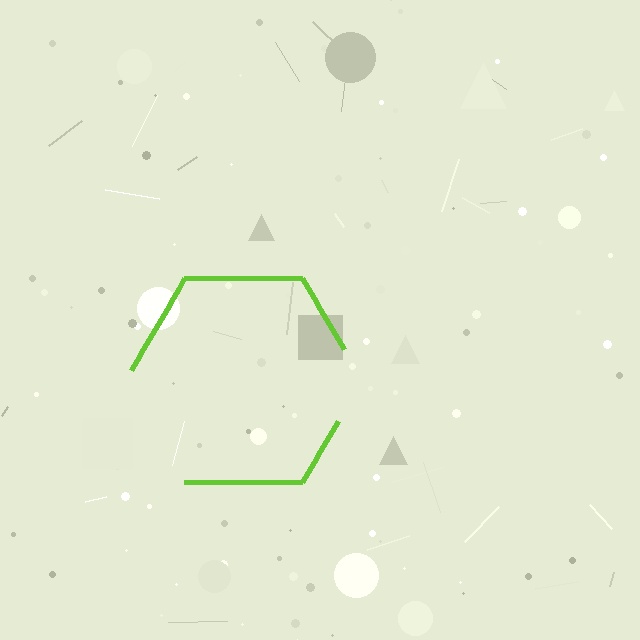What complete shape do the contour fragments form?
The contour fragments form a hexagon.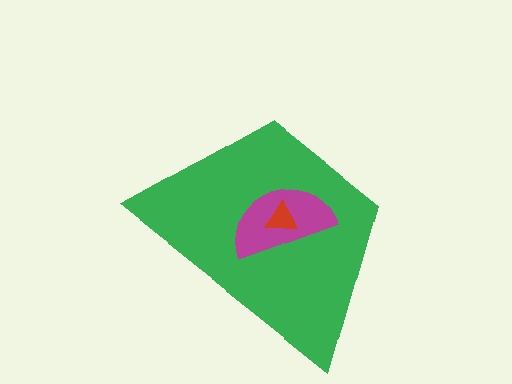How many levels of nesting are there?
3.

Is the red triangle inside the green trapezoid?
Yes.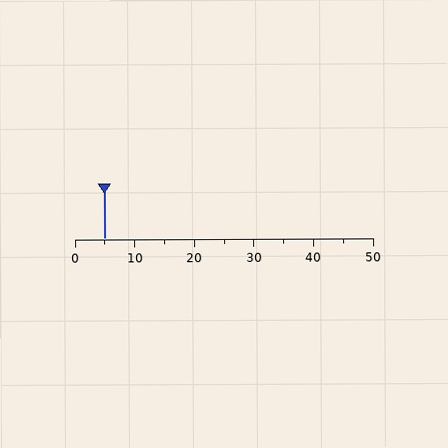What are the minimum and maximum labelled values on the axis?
The axis runs from 0 to 50.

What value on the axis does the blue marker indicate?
The marker indicates approximately 5.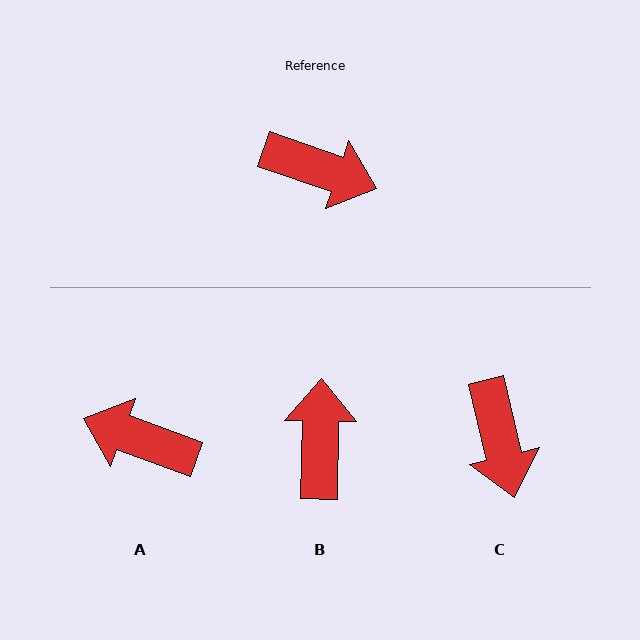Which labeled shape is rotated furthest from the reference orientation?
A, about 179 degrees away.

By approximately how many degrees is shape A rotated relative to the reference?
Approximately 179 degrees counter-clockwise.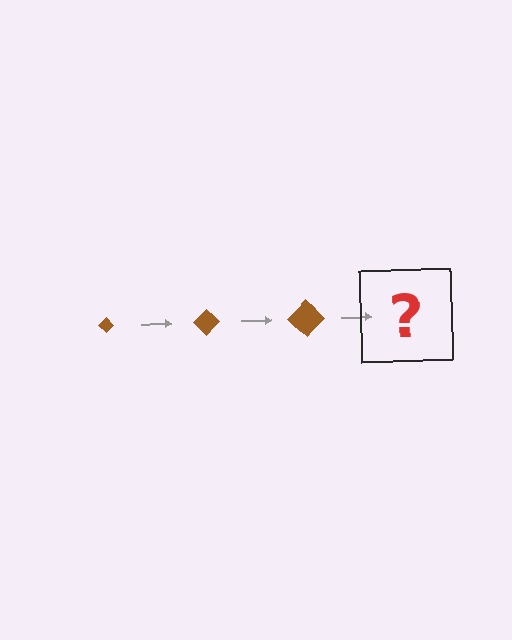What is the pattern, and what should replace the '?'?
The pattern is that the diamond gets progressively larger each step. The '?' should be a brown diamond, larger than the previous one.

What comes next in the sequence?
The next element should be a brown diamond, larger than the previous one.